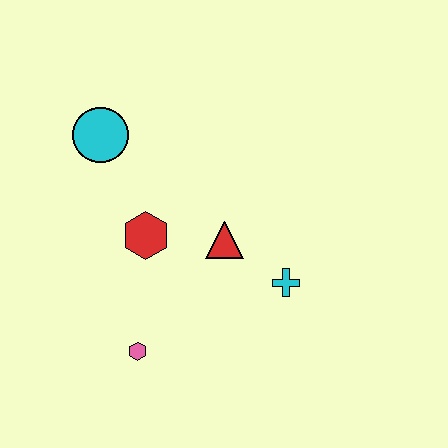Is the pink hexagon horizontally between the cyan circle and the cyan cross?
Yes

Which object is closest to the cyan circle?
The red hexagon is closest to the cyan circle.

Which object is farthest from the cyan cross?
The cyan circle is farthest from the cyan cross.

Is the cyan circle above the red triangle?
Yes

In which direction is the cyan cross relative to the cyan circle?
The cyan cross is to the right of the cyan circle.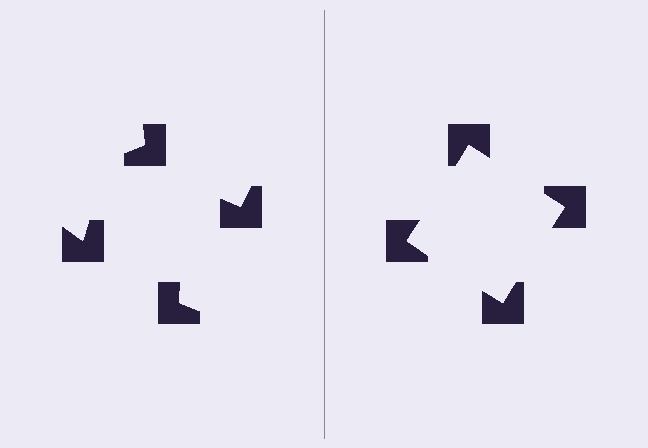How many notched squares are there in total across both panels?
8 — 4 on each side.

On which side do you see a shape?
An illusory square appears on the right side. On the left side the wedge cuts are rotated, so no coherent shape forms.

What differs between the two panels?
The notched squares are positioned identically on both sides; only the wedge orientations differ. On the right they align to a square; on the left they are misaligned.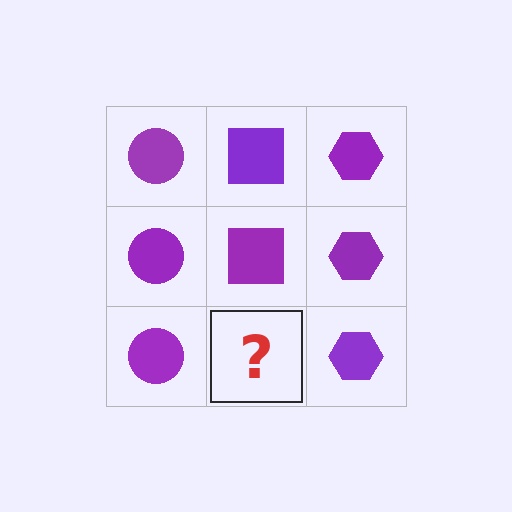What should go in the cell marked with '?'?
The missing cell should contain a purple square.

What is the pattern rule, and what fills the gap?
The rule is that each column has a consistent shape. The gap should be filled with a purple square.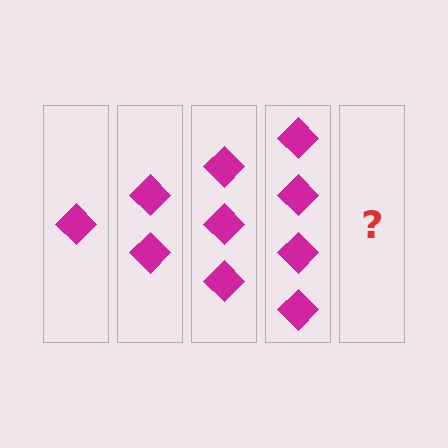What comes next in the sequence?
The next element should be 5 diamonds.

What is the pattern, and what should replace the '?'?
The pattern is that each step adds one more diamond. The '?' should be 5 diamonds.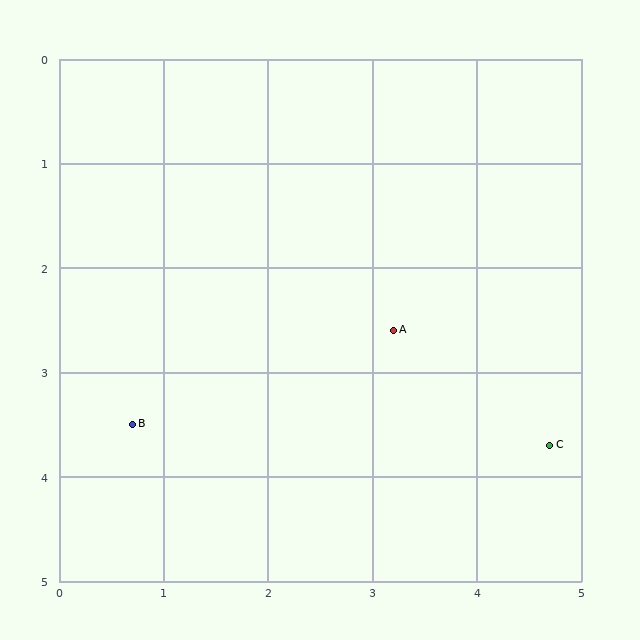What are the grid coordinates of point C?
Point C is at approximately (4.7, 3.7).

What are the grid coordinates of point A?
Point A is at approximately (3.2, 2.6).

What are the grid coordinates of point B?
Point B is at approximately (0.7, 3.5).